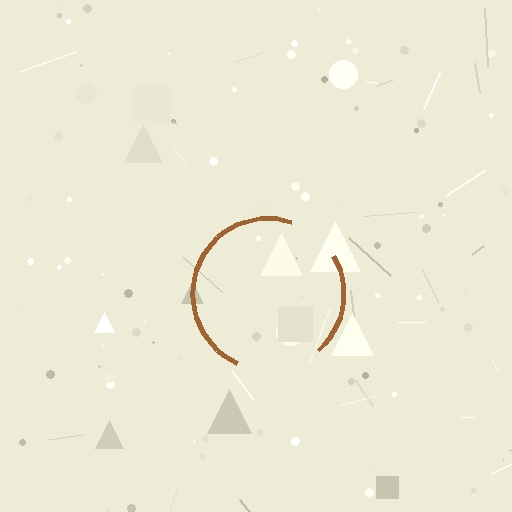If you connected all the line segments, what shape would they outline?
They would outline a circle.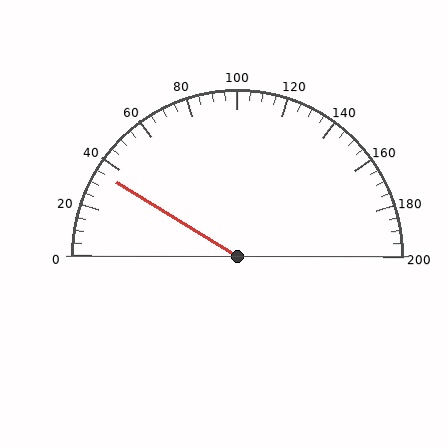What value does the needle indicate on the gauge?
The needle indicates approximately 35.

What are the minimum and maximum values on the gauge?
The gauge ranges from 0 to 200.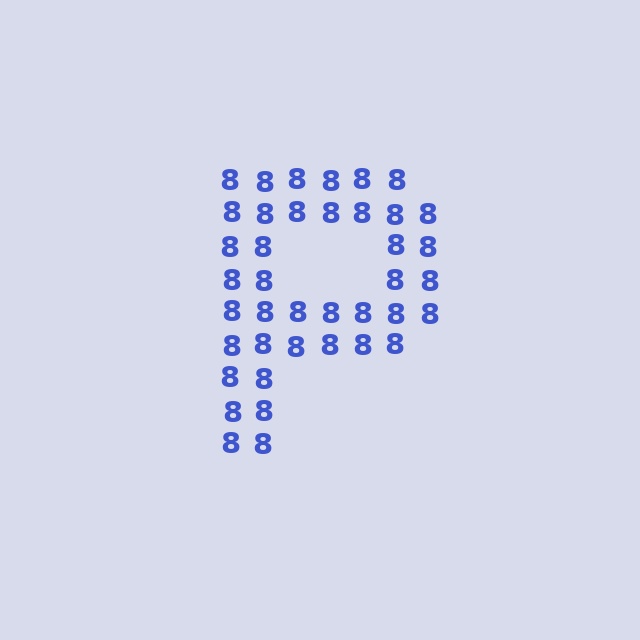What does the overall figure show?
The overall figure shows the letter P.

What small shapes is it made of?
It is made of small digit 8's.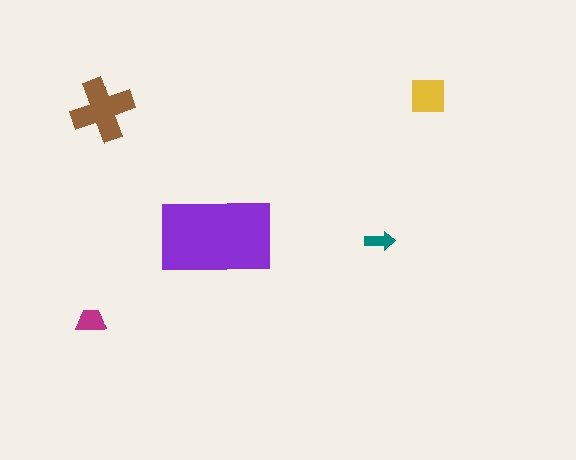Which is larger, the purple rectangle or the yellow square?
The purple rectangle.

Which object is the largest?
The purple rectangle.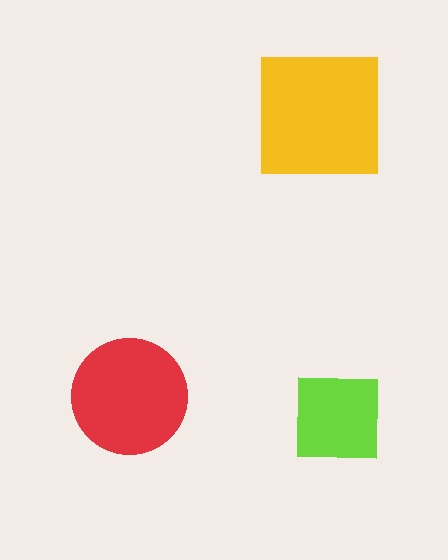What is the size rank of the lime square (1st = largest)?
3rd.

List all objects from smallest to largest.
The lime square, the red circle, the yellow square.